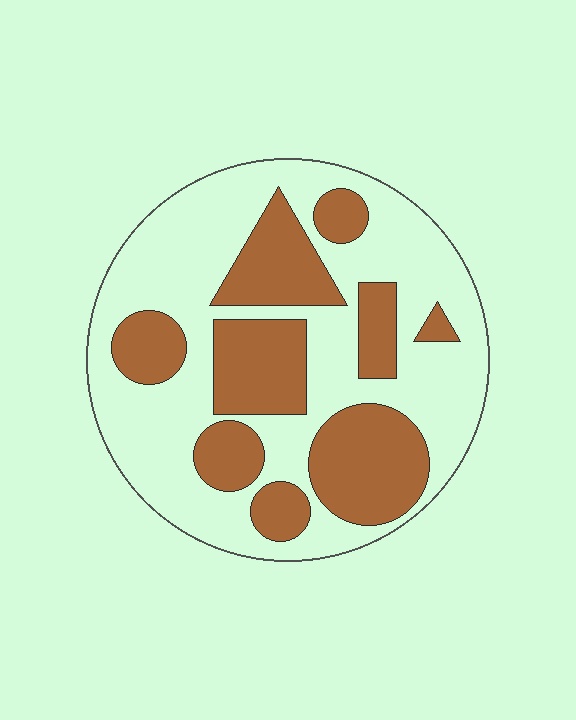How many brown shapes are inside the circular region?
9.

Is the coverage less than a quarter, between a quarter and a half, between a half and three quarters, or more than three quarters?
Between a quarter and a half.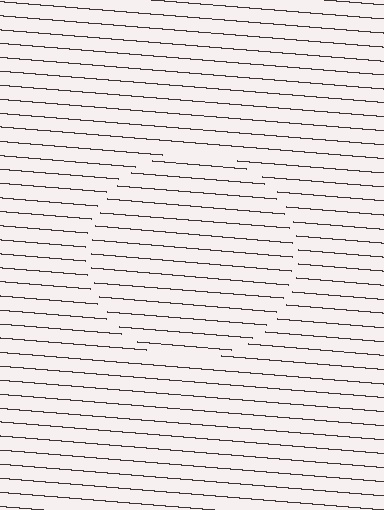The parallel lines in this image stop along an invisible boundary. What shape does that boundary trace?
An illusory circle. The interior of the shape contains the same grating, shifted by half a period — the contour is defined by the phase discontinuity where line-ends from the inner and outer gratings abut.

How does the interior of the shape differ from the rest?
The interior of the shape contains the same grating, shifted by half a period — the contour is defined by the phase discontinuity where line-ends from the inner and outer gratings abut.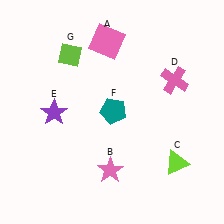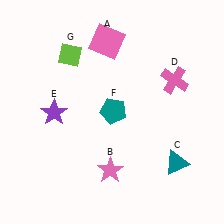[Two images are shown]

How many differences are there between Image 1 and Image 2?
There is 1 difference between the two images.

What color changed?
The triangle (C) changed from lime in Image 1 to teal in Image 2.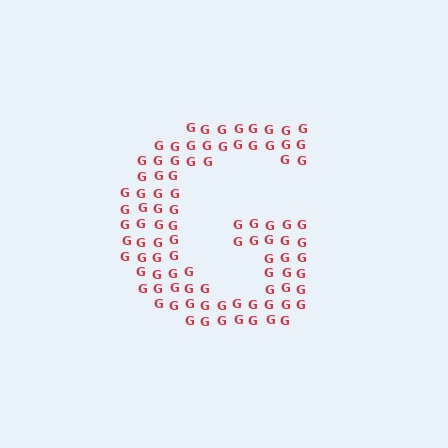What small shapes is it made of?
It is made of small letter G's.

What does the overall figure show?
The overall figure shows the letter G.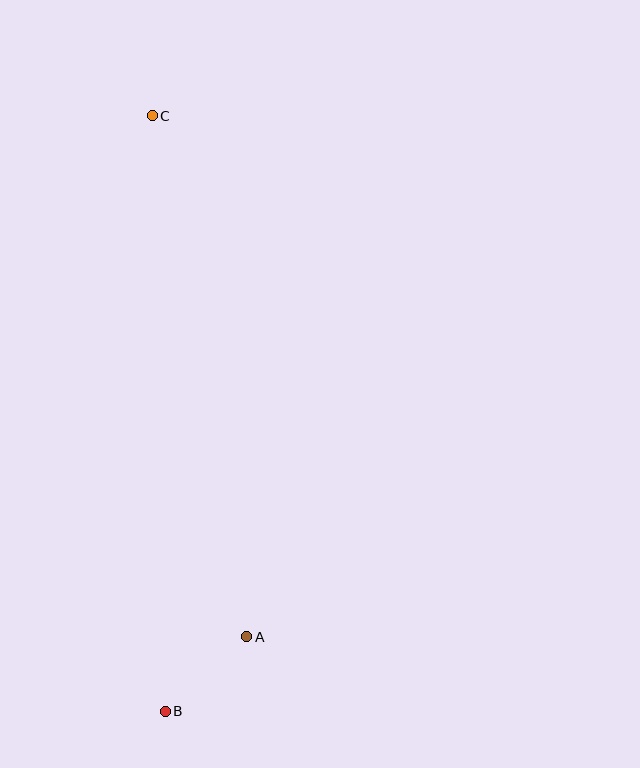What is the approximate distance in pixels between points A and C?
The distance between A and C is approximately 530 pixels.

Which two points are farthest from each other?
Points B and C are farthest from each other.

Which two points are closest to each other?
Points A and B are closest to each other.